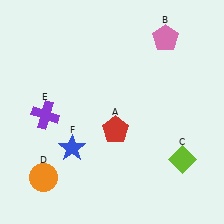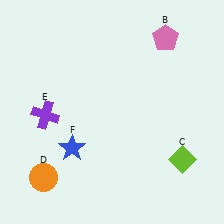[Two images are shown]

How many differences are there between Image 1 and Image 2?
There is 1 difference between the two images.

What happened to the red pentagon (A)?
The red pentagon (A) was removed in Image 2. It was in the bottom-right area of Image 1.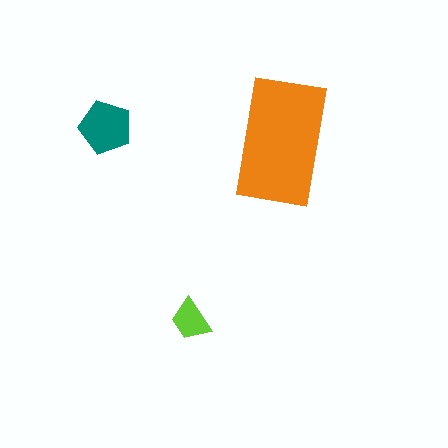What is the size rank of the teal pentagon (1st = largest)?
2nd.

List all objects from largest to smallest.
The orange rectangle, the teal pentagon, the lime trapezoid.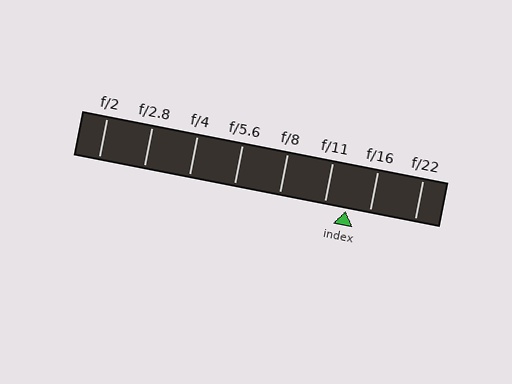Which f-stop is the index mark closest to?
The index mark is closest to f/11.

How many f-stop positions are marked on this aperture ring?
There are 8 f-stop positions marked.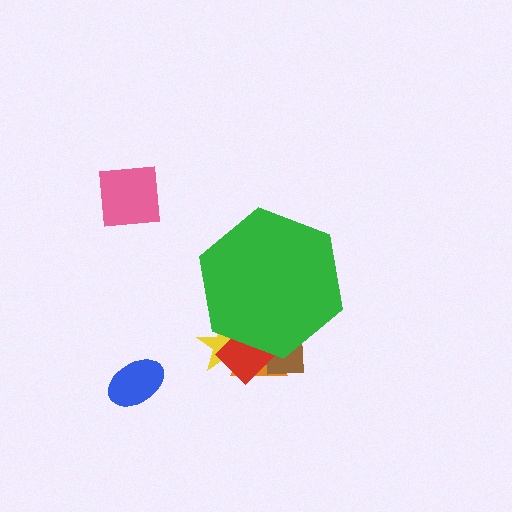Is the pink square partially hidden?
No, the pink square is fully visible.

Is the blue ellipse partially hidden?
No, the blue ellipse is fully visible.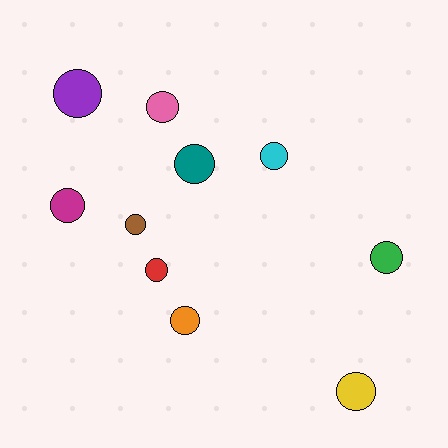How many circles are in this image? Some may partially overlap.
There are 10 circles.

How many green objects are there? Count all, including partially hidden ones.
There is 1 green object.